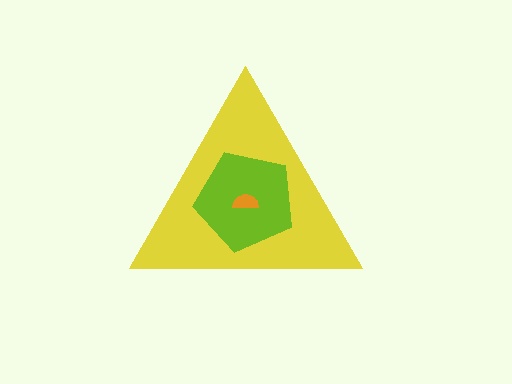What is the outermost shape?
The yellow triangle.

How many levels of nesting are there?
3.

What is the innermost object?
The orange semicircle.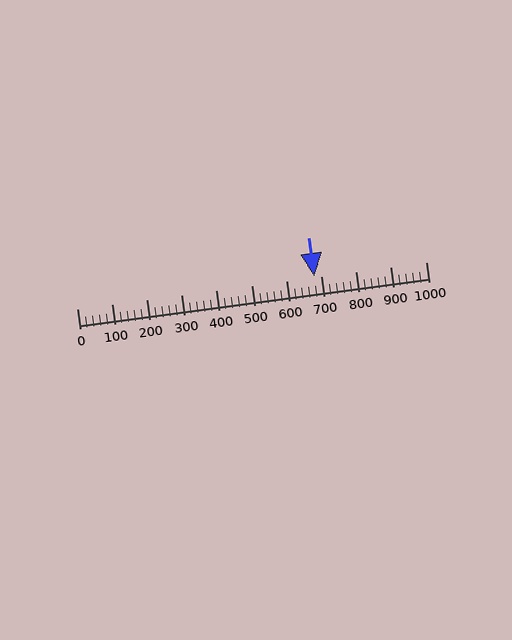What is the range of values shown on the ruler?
The ruler shows values from 0 to 1000.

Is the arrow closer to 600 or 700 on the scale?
The arrow is closer to 700.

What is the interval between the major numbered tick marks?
The major tick marks are spaced 100 units apart.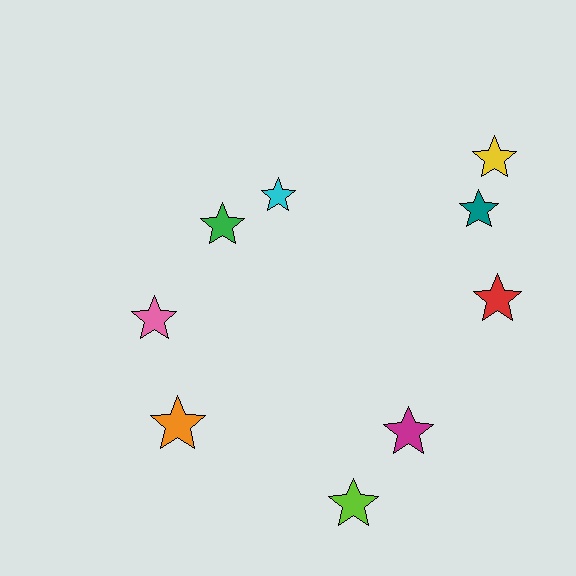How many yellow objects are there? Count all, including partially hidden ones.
There is 1 yellow object.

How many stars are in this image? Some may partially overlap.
There are 9 stars.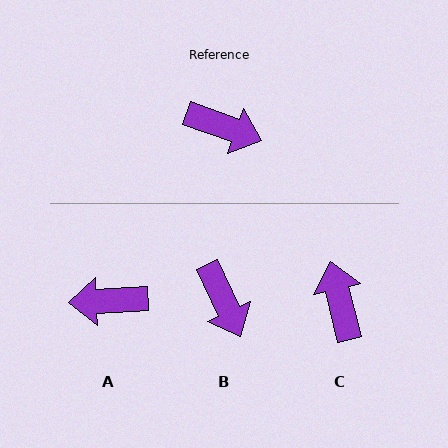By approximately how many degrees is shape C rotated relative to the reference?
Approximately 124 degrees counter-clockwise.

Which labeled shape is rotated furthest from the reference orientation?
A, about 158 degrees away.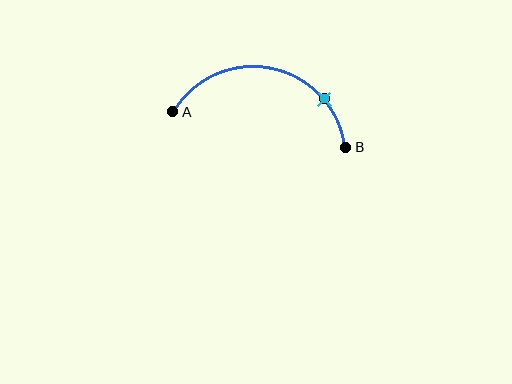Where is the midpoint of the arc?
The arc midpoint is the point on the curve farthest from the straight line joining A and B. It sits above that line.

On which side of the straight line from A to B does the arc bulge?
The arc bulges above the straight line connecting A and B.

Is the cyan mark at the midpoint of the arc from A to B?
No. The cyan mark lies on the arc but is closer to endpoint B. The arc midpoint would be at the point on the curve equidistant along the arc from both A and B.